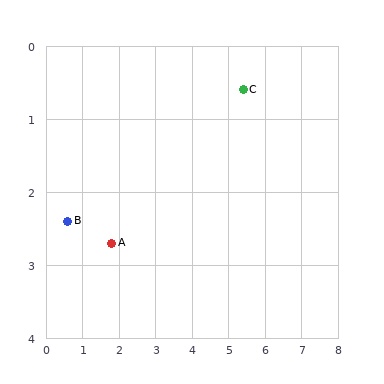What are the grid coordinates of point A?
Point A is at approximately (1.8, 2.7).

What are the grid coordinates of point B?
Point B is at approximately (0.6, 2.4).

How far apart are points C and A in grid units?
Points C and A are about 4.2 grid units apart.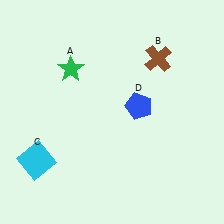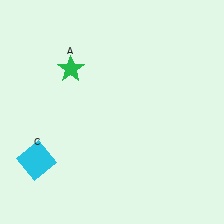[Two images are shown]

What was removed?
The blue pentagon (D), the brown cross (B) were removed in Image 2.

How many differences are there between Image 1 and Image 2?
There are 2 differences between the two images.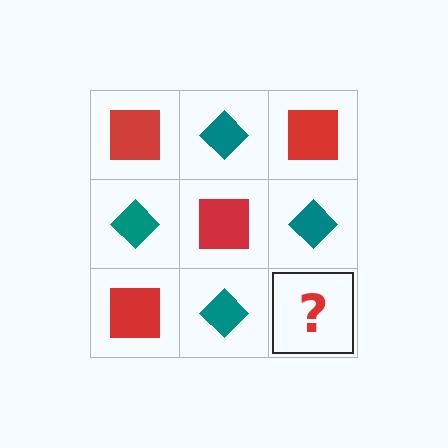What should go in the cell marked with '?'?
The missing cell should contain a red square.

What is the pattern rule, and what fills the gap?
The rule is that it alternates red square and teal diamond in a checkerboard pattern. The gap should be filled with a red square.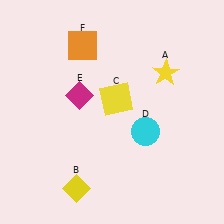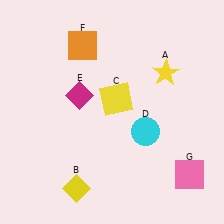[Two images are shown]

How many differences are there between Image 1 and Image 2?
There is 1 difference between the two images.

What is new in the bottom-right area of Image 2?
A pink square (G) was added in the bottom-right area of Image 2.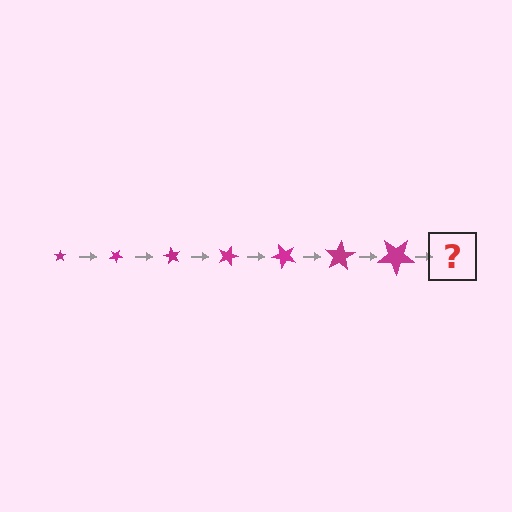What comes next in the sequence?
The next element should be a star, larger than the previous one and rotated 210 degrees from the start.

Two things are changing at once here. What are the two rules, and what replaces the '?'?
The two rules are that the star grows larger each step and it rotates 30 degrees each step. The '?' should be a star, larger than the previous one and rotated 210 degrees from the start.